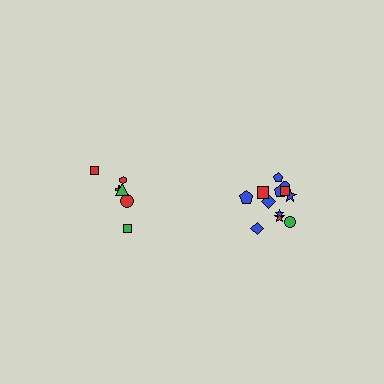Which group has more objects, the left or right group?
The right group.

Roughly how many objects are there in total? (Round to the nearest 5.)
Roughly 20 objects in total.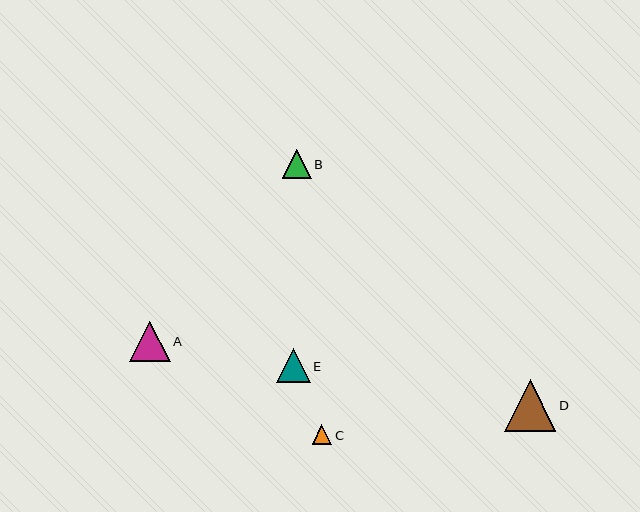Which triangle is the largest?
Triangle D is the largest with a size of approximately 52 pixels.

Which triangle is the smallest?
Triangle C is the smallest with a size of approximately 20 pixels.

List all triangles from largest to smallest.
From largest to smallest: D, A, E, B, C.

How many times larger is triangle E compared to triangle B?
Triangle E is approximately 1.2 times the size of triangle B.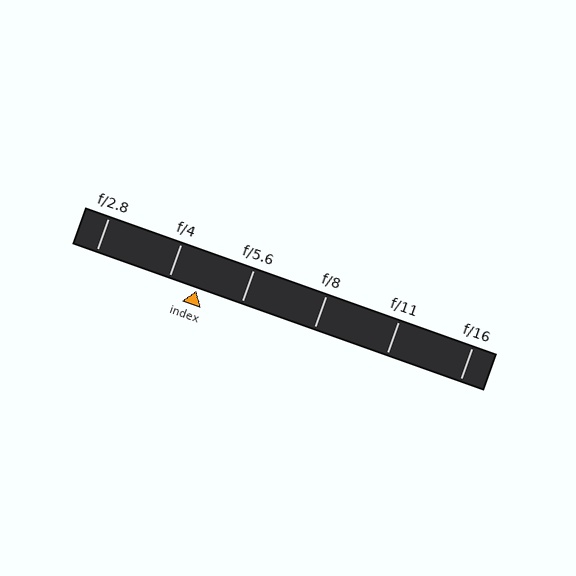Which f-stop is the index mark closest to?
The index mark is closest to f/4.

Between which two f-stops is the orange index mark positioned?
The index mark is between f/4 and f/5.6.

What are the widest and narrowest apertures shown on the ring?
The widest aperture shown is f/2.8 and the narrowest is f/16.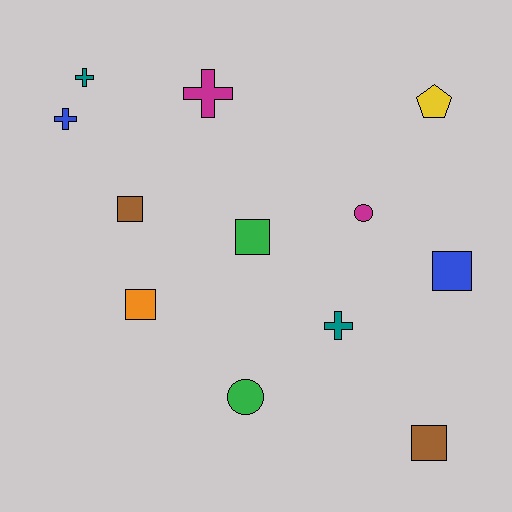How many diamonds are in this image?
There are no diamonds.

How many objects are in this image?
There are 12 objects.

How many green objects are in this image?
There are 2 green objects.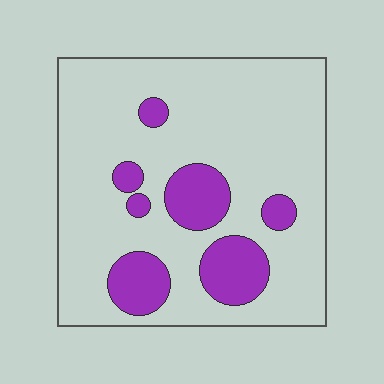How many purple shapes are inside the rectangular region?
7.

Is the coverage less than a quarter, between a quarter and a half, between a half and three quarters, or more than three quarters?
Less than a quarter.